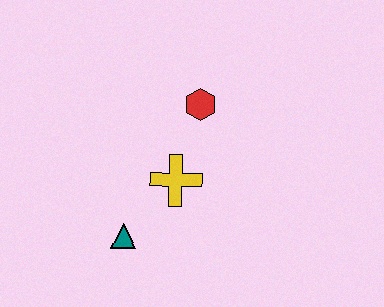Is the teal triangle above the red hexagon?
No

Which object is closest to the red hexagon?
The yellow cross is closest to the red hexagon.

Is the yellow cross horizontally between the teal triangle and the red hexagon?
Yes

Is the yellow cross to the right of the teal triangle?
Yes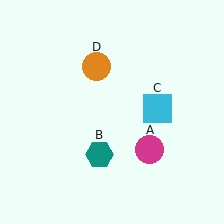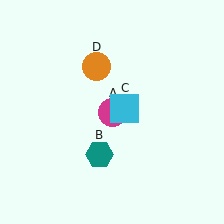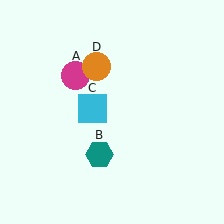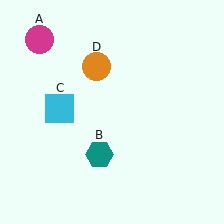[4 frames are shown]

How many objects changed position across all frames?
2 objects changed position: magenta circle (object A), cyan square (object C).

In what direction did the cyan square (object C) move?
The cyan square (object C) moved left.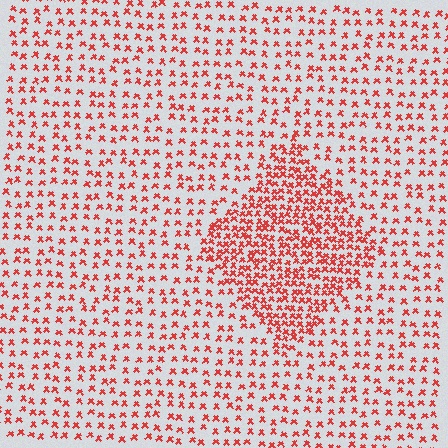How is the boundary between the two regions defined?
The boundary is defined by a change in element density (approximately 2.2x ratio). All elements are the same color, size, and shape.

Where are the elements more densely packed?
The elements are more densely packed inside the diamond boundary.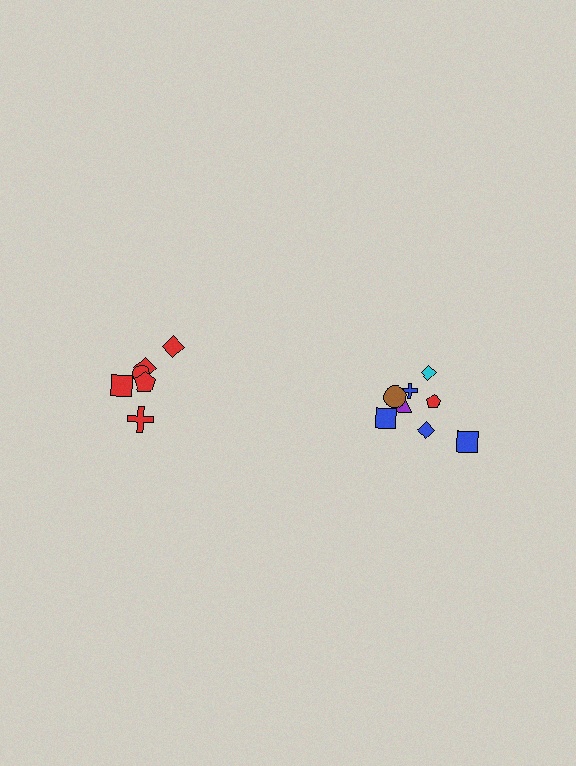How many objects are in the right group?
There are 8 objects.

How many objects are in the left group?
There are 6 objects.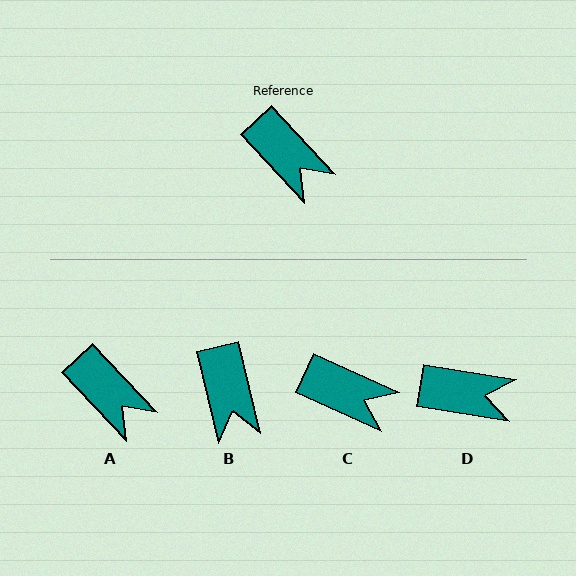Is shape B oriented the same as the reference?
No, it is off by about 30 degrees.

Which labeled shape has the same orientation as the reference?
A.